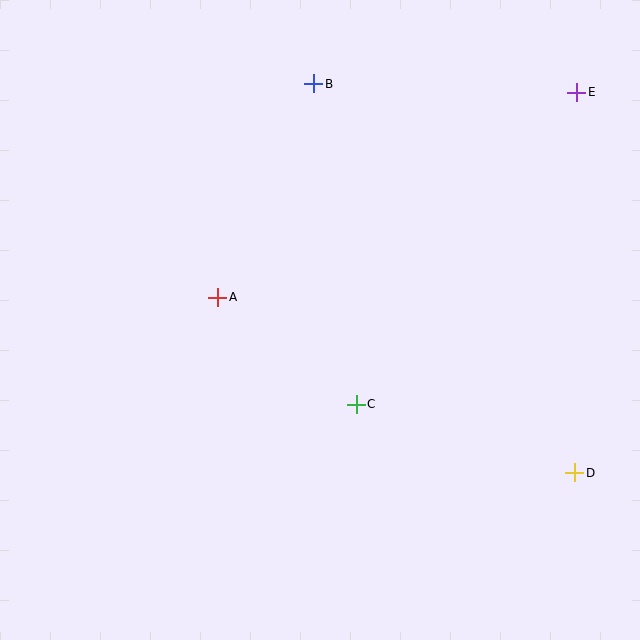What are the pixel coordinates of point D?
Point D is at (575, 473).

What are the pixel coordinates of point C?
Point C is at (356, 404).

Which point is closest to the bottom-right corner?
Point D is closest to the bottom-right corner.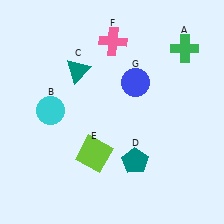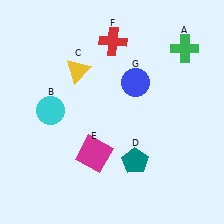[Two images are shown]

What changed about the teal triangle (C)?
In Image 1, C is teal. In Image 2, it changed to yellow.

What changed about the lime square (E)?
In Image 1, E is lime. In Image 2, it changed to magenta.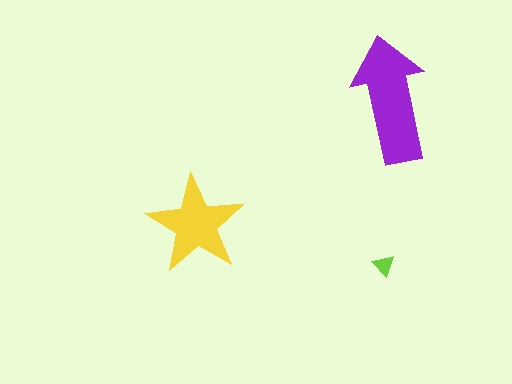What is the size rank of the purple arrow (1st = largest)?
1st.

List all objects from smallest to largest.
The lime triangle, the yellow star, the purple arrow.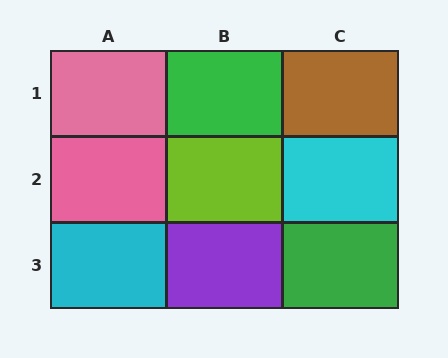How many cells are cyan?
2 cells are cyan.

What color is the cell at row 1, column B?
Green.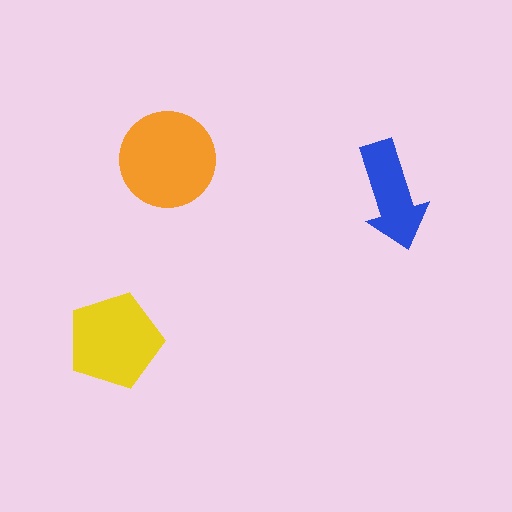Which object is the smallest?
The blue arrow.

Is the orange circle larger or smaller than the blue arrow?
Larger.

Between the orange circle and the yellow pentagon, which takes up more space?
The orange circle.